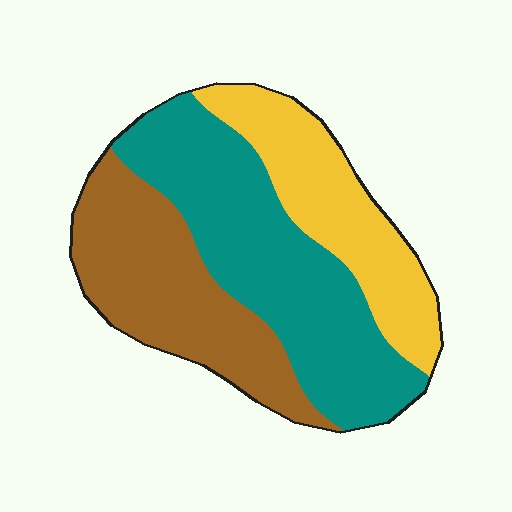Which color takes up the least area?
Yellow, at roughly 25%.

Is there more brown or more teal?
Teal.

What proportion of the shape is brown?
Brown takes up about one third (1/3) of the shape.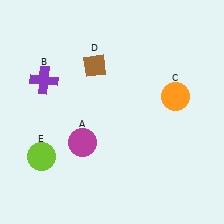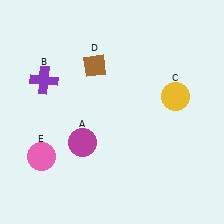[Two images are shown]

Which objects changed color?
C changed from orange to yellow. E changed from lime to pink.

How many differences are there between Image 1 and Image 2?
There are 2 differences between the two images.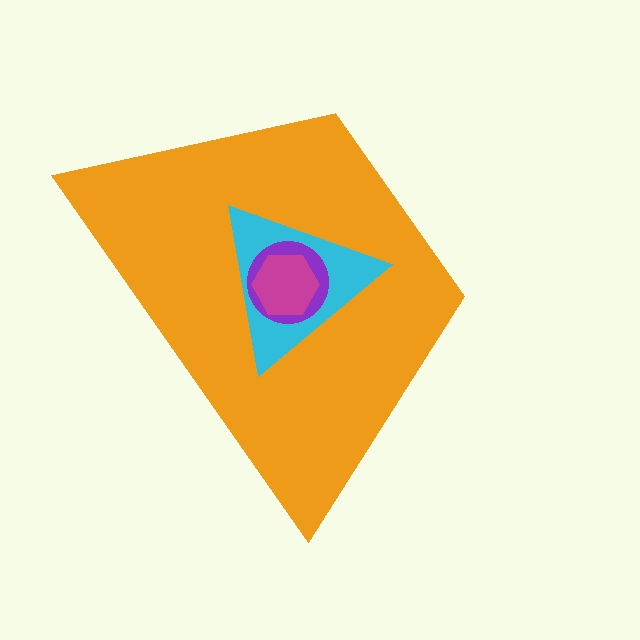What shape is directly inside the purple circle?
The magenta hexagon.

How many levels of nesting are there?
4.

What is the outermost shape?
The orange trapezoid.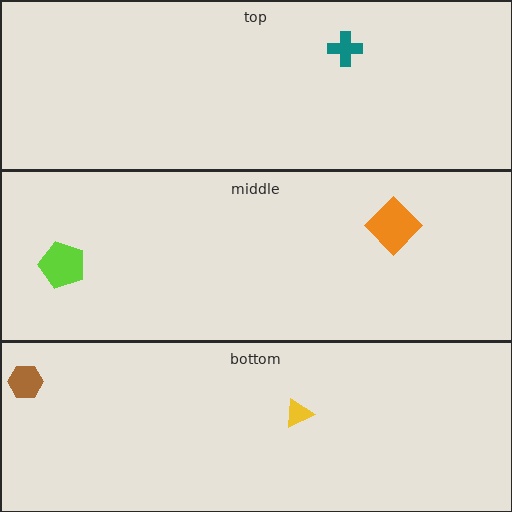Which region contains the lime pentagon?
The middle region.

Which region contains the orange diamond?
The middle region.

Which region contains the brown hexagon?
The bottom region.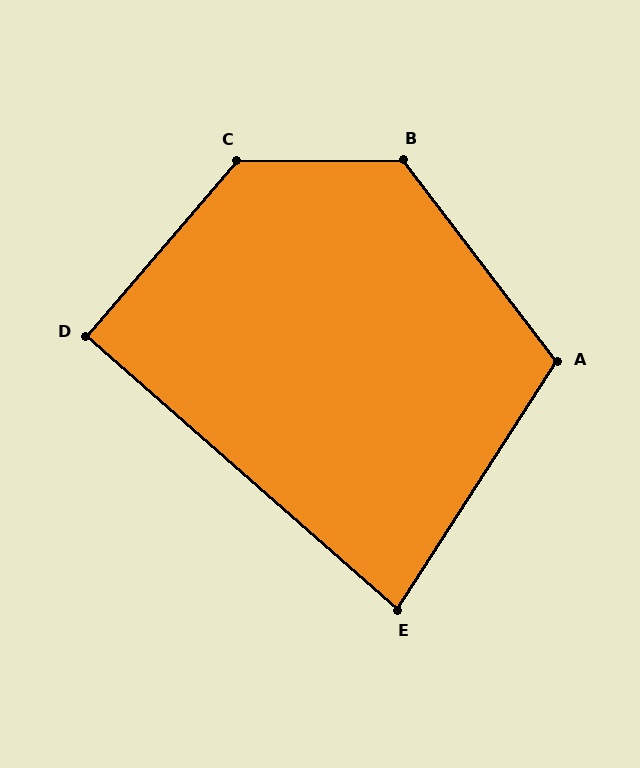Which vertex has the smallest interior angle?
E, at approximately 82 degrees.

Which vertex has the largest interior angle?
C, at approximately 131 degrees.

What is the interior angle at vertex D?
Approximately 91 degrees (approximately right).